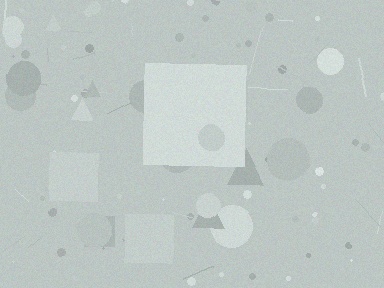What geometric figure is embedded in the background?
A square is embedded in the background.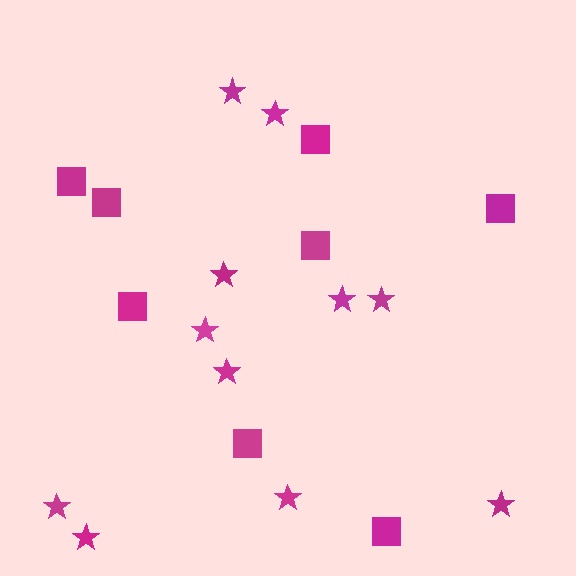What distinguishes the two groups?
There are 2 groups: one group of squares (8) and one group of stars (11).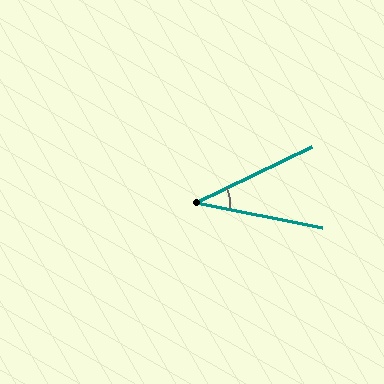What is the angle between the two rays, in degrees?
Approximately 37 degrees.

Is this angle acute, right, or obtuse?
It is acute.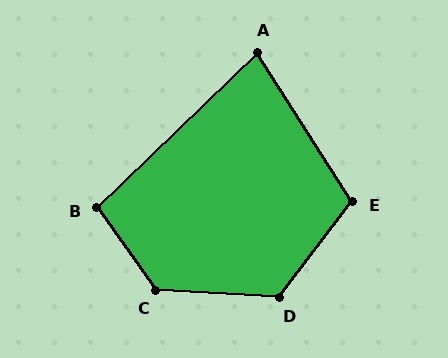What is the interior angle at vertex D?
Approximately 124 degrees (obtuse).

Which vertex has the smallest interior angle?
A, at approximately 79 degrees.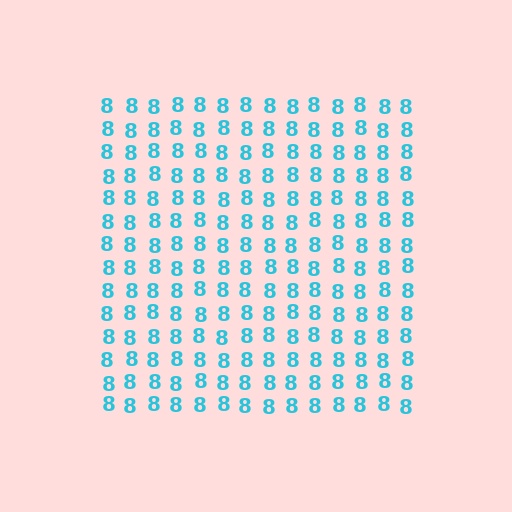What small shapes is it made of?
It is made of small digit 8's.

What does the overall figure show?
The overall figure shows a square.